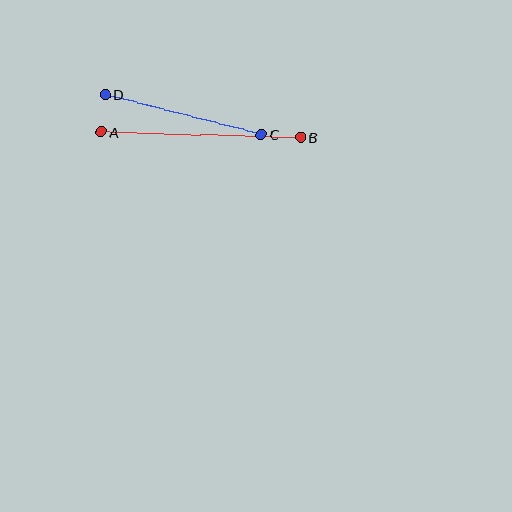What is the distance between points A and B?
The distance is approximately 200 pixels.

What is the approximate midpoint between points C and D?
The midpoint is at approximately (183, 114) pixels.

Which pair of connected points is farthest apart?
Points A and B are farthest apart.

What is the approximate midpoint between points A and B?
The midpoint is at approximately (201, 135) pixels.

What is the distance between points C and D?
The distance is approximately 161 pixels.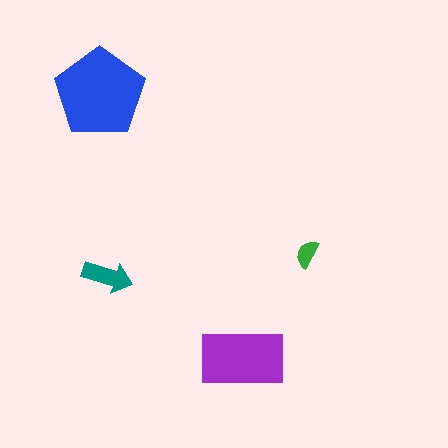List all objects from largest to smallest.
The blue pentagon, the purple rectangle, the teal arrow, the green semicircle.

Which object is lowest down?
The purple rectangle is bottommost.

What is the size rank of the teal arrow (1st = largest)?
3rd.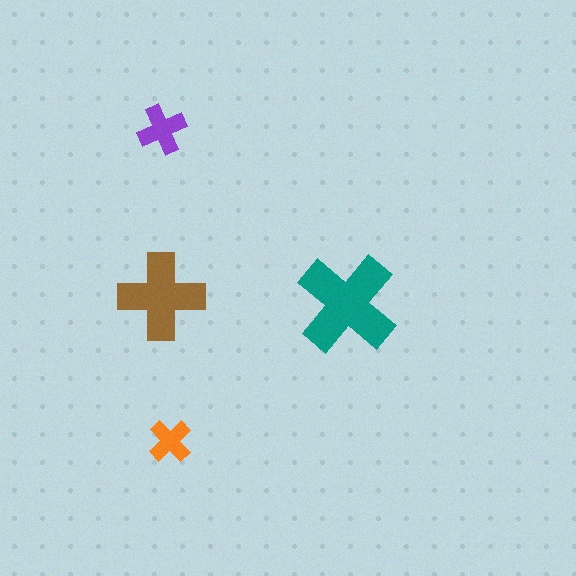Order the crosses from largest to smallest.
the teal one, the brown one, the purple one, the orange one.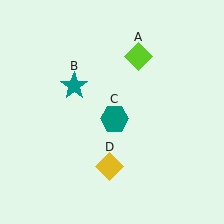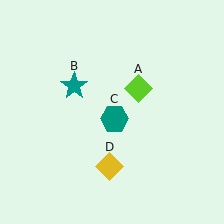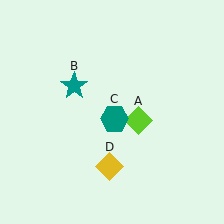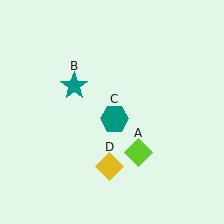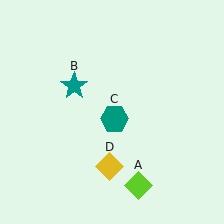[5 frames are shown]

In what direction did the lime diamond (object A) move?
The lime diamond (object A) moved down.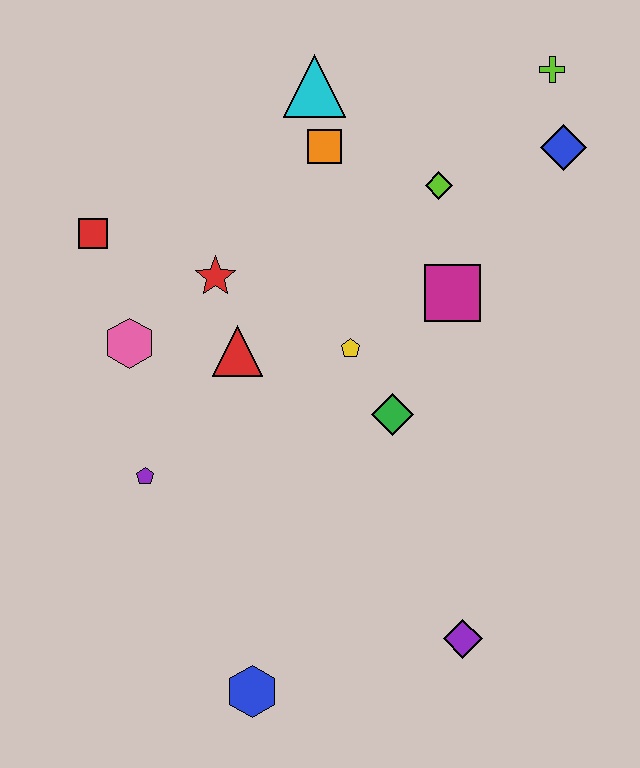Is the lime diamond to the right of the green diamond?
Yes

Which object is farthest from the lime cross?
The blue hexagon is farthest from the lime cross.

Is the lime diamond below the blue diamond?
Yes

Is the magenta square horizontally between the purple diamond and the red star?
Yes